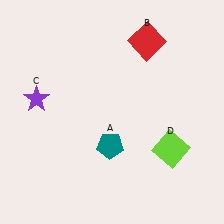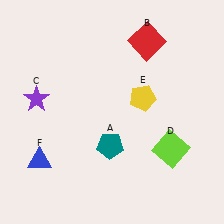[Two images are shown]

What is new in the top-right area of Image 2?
A yellow pentagon (E) was added in the top-right area of Image 2.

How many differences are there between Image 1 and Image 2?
There are 2 differences between the two images.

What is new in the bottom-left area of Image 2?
A blue triangle (F) was added in the bottom-left area of Image 2.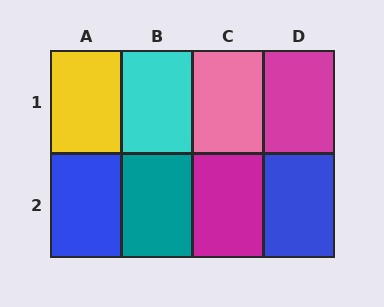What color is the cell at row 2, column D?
Blue.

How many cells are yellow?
1 cell is yellow.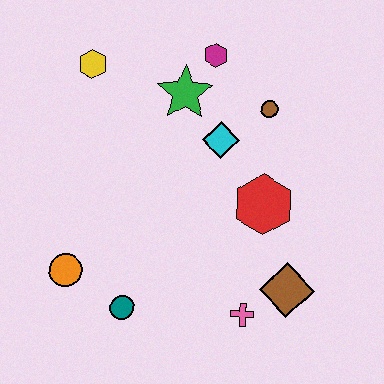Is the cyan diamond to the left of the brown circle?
Yes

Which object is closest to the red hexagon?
The cyan diamond is closest to the red hexagon.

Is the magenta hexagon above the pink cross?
Yes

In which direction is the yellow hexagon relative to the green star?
The yellow hexagon is to the left of the green star.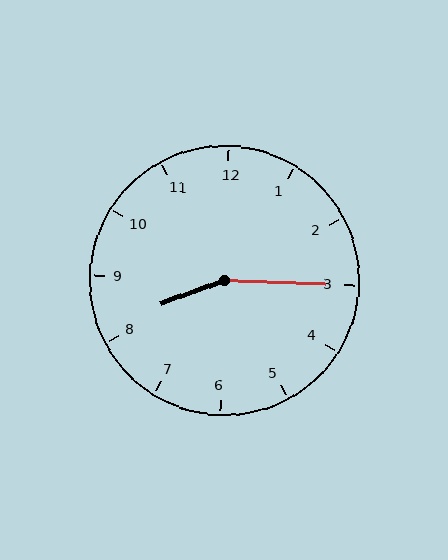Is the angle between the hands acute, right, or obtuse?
It is obtuse.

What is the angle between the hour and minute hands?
Approximately 158 degrees.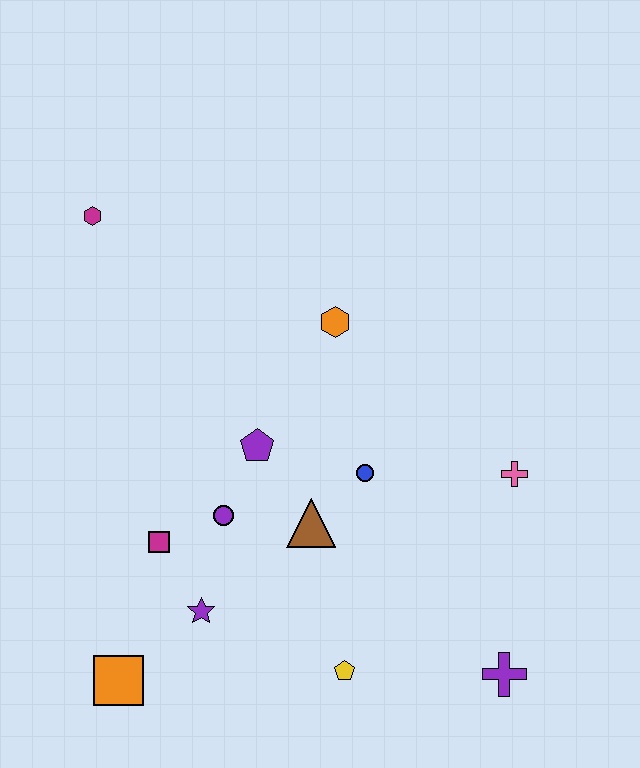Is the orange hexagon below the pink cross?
No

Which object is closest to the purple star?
The magenta square is closest to the purple star.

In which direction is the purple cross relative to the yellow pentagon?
The purple cross is to the right of the yellow pentagon.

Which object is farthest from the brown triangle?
The magenta hexagon is farthest from the brown triangle.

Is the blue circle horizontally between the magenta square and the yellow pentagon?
No